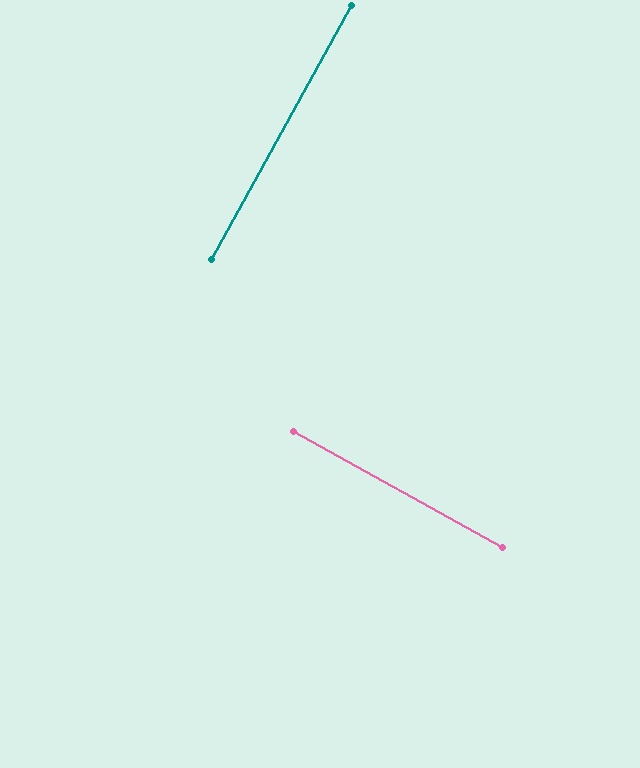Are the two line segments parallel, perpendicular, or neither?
Perpendicular — they meet at approximately 90°.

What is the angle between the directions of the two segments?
Approximately 90 degrees.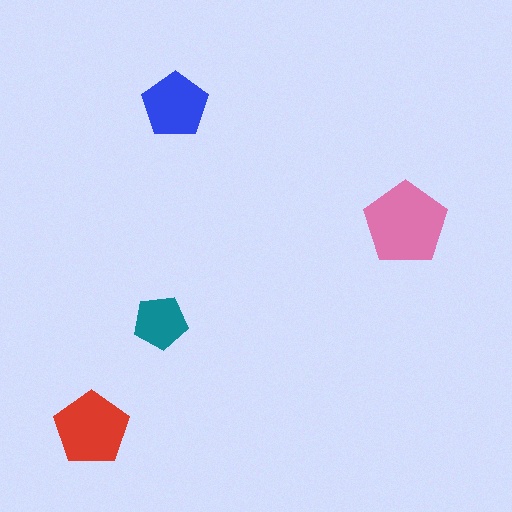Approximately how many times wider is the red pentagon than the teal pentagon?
About 1.5 times wider.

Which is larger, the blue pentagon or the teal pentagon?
The blue one.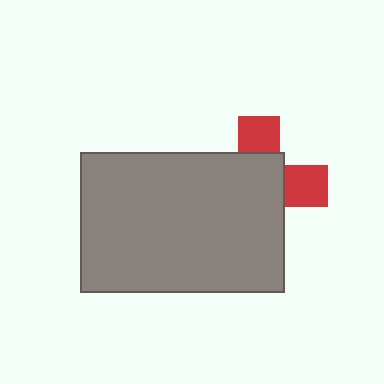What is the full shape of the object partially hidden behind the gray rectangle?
The partially hidden object is a red cross.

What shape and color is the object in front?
The object in front is a gray rectangle.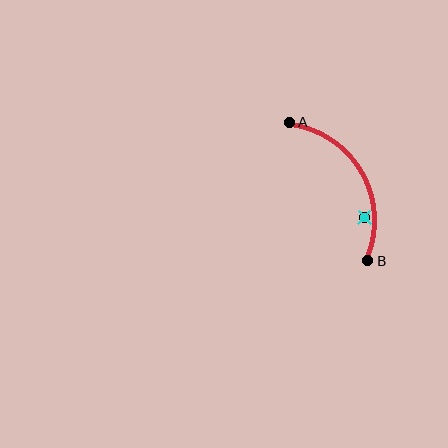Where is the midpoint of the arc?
The arc midpoint is the point on the curve farthest from the straight line joining A and B. It sits to the right of that line.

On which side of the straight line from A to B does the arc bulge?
The arc bulges to the right of the straight line connecting A and B.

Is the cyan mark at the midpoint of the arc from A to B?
No — the cyan mark does not lie on the arc at all. It sits slightly inside the curve.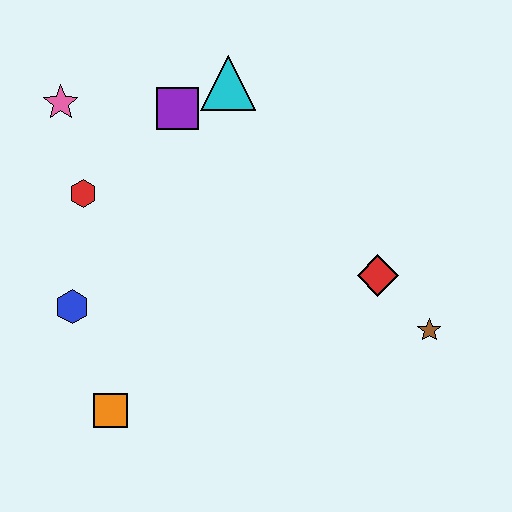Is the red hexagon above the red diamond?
Yes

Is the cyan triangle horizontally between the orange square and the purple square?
No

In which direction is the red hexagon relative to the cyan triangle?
The red hexagon is to the left of the cyan triangle.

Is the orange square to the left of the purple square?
Yes